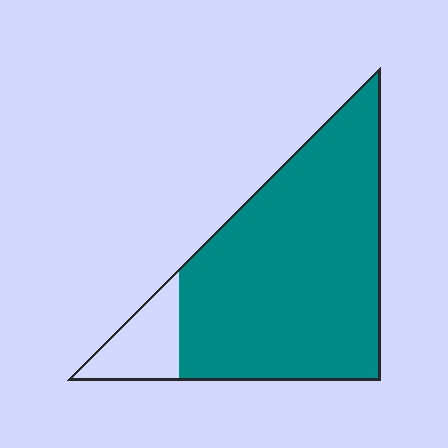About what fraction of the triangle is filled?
About seven eighths (7/8).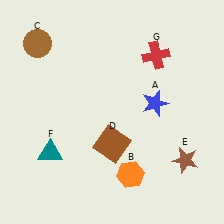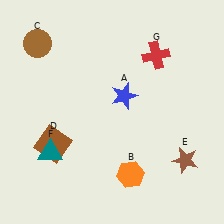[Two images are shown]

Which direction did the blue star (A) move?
The blue star (A) moved left.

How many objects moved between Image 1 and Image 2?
2 objects moved between the two images.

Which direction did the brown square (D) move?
The brown square (D) moved left.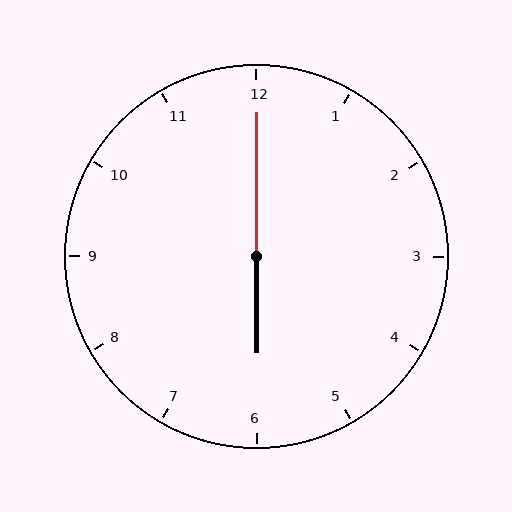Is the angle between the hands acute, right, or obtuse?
It is obtuse.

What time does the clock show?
6:00.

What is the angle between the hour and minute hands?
Approximately 180 degrees.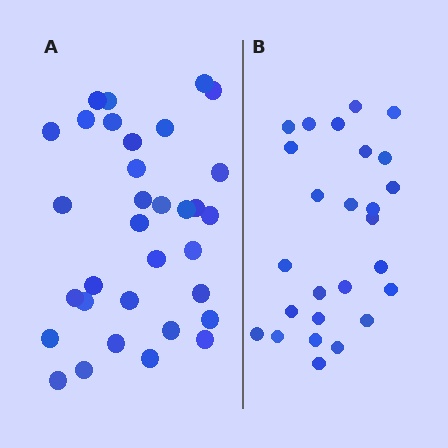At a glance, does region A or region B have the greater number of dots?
Region A (the left region) has more dots.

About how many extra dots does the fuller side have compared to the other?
Region A has roughly 8 or so more dots than region B.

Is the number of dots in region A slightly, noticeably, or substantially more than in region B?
Region A has noticeably more, but not dramatically so. The ratio is roughly 1.3 to 1.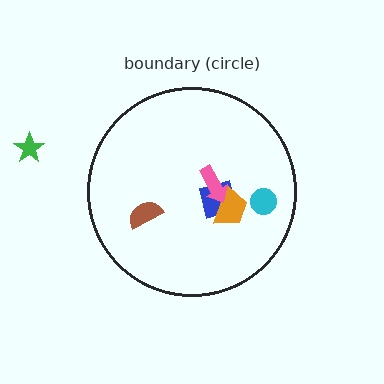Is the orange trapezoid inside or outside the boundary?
Inside.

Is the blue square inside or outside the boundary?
Inside.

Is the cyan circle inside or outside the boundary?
Inside.